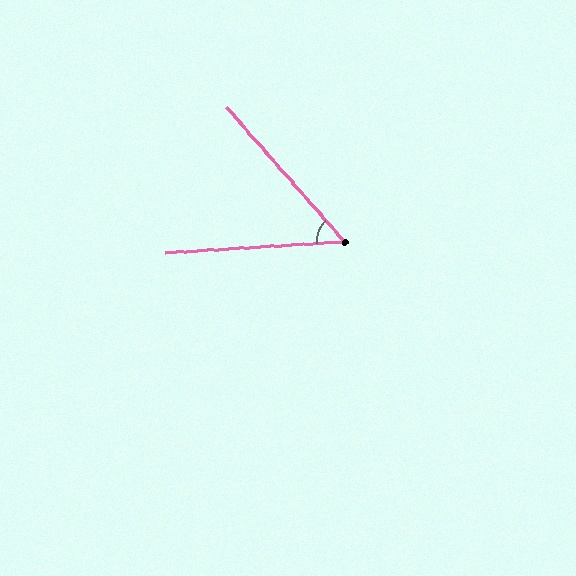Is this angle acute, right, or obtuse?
It is acute.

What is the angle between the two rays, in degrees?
Approximately 53 degrees.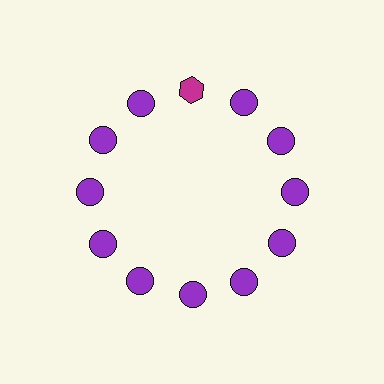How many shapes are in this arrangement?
There are 12 shapes arranged in a ring pattern.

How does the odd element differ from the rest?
It differs in both color (magenta instead of purple) and shape (hexagon instead of circle).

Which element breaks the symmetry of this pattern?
The magenta hexagon at roughly the 12 o'clock position breaks the symmetry. All other shapes are purple circles.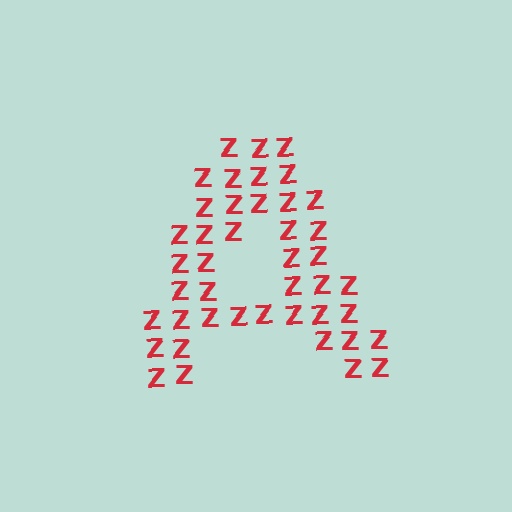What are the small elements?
The small elements are letter Z's.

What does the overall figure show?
The overall figure shows the letter A.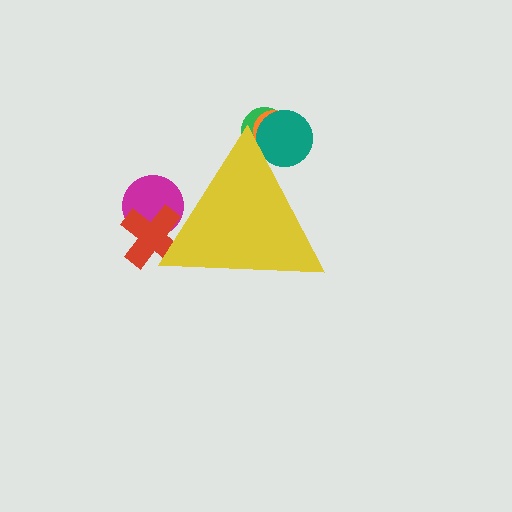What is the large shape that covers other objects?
A yellow triangle.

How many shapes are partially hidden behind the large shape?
6 shapes are partially hidden.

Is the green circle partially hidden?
Yes, the green circle is partially hidden behind the yellow triangle.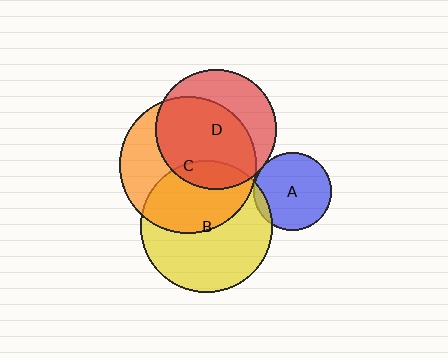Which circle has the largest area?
Circle C (orange).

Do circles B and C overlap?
Yes.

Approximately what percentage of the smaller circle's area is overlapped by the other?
Approximately 45%.